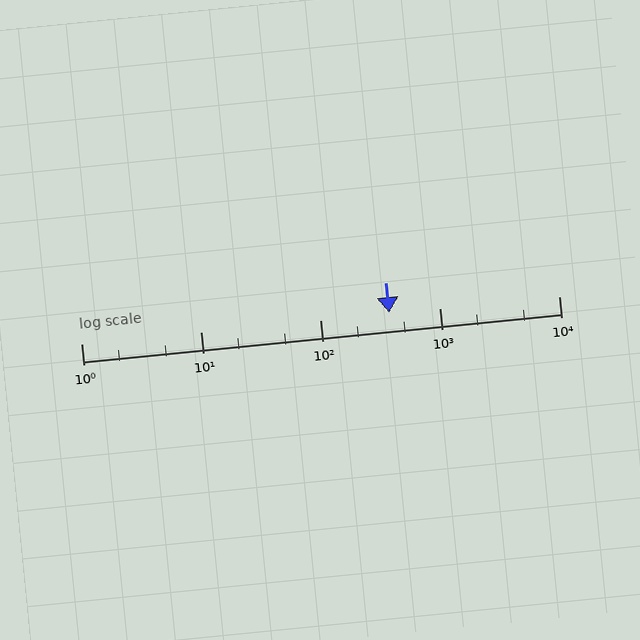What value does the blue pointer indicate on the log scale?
The pointer indicates approximately 380.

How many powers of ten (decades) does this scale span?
The scale spans 4 decades, from 1 to 10000.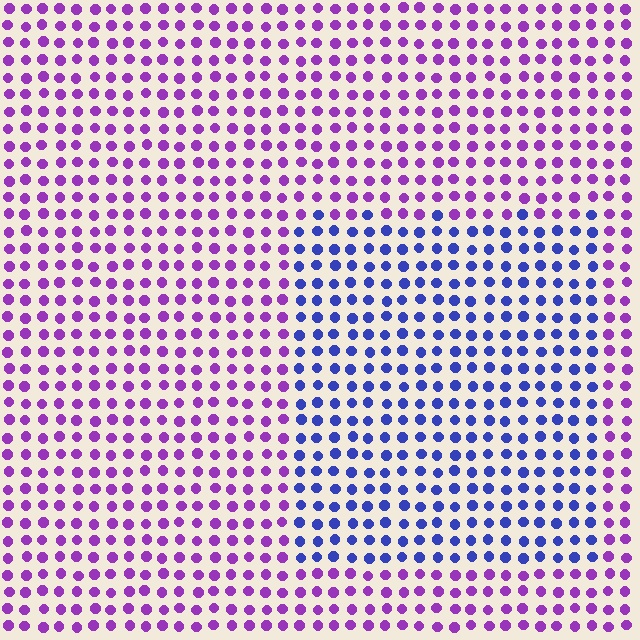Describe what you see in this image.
The image is filled with small purple elements in a uniform arrangement. A rectangle-shaped region is visible where the elements are tinted to a slightly different hue, forming a subtle color boundary.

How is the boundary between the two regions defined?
The boundary is defined purely by a slight shift in hue (about 50 degrees). Spacing, size, and orientation are identical on both sides.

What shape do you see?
I see a rectangle.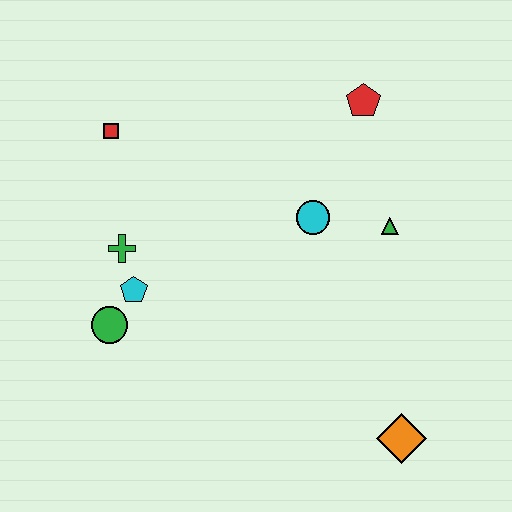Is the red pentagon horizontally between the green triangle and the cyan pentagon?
Yes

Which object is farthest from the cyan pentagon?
The orange diamond is farthest from the cyan pentagon.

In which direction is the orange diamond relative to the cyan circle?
The orange diamond is below the cyan circle.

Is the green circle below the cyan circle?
Yes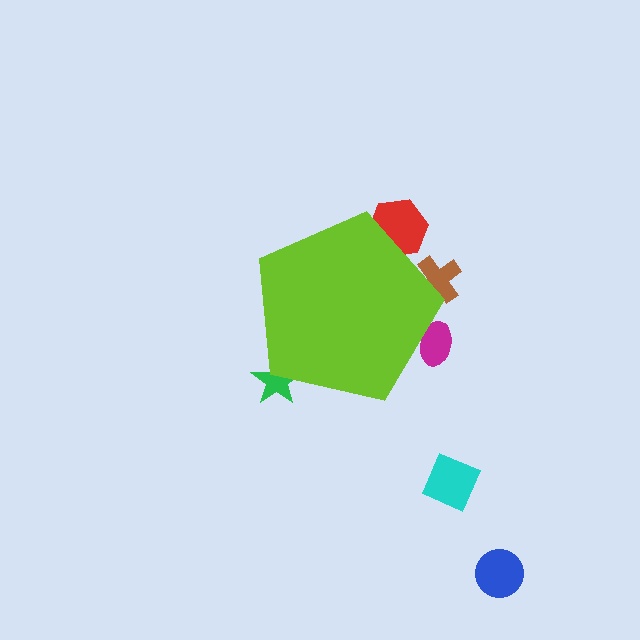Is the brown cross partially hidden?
Yes, the brown cross is partially hidden behind the lime pentagon.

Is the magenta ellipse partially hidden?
Yes, the magenta ellipse is partially hidden behind the lime pentagon.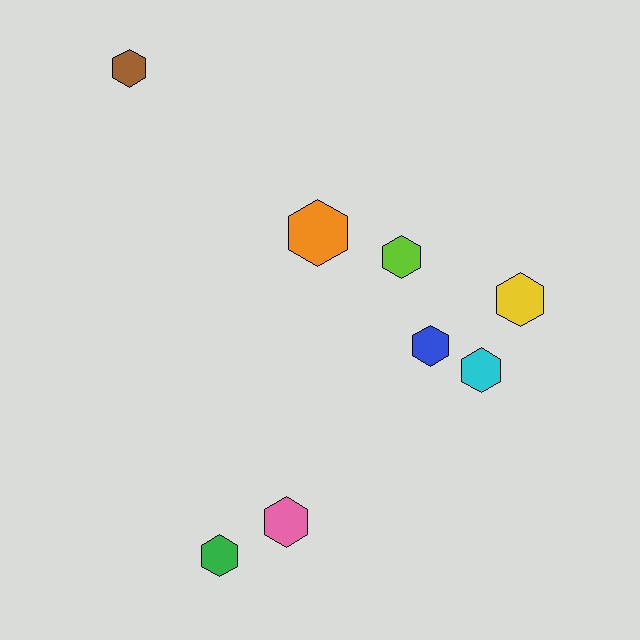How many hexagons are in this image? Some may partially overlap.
There are 8 hexagons.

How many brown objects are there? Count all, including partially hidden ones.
There is 1 brown object.